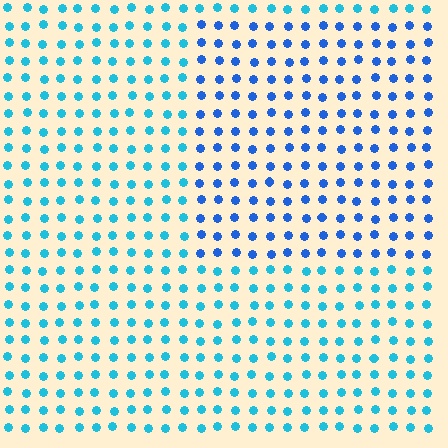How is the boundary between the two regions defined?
The boundary is defined purely by a slight shift in hue (about 30 degrees). Spacing, size, and orientation are identical on both sides.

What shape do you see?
I see a rectangle.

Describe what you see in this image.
The image is filled with small cyan elements in a uniform arrangement. A rectangle-shaped region is visible where the elements are tinted to a slightly different hue, forming a subtle color boundary.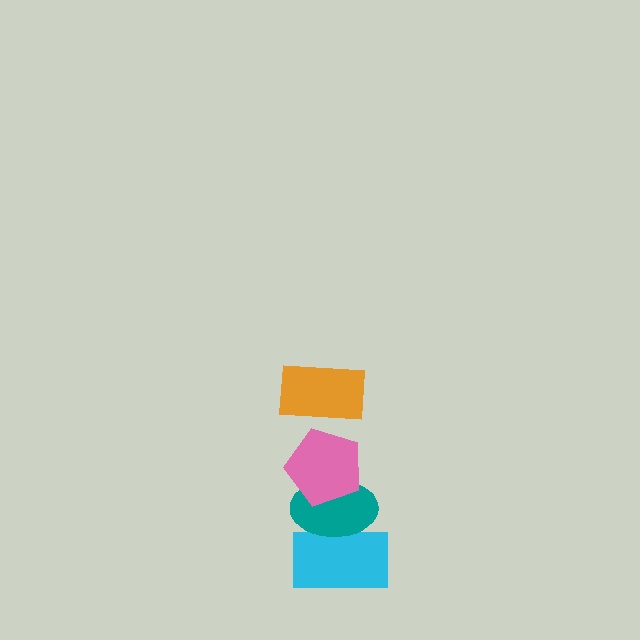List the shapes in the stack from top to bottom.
From top to bottom: the orange rectangle, the pink pentagon, the teal ellipse, the cyan rectangle.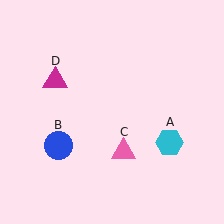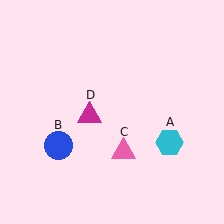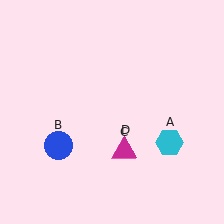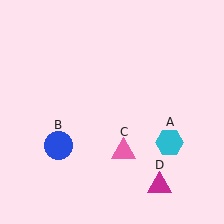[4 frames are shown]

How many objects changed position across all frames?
1 object changed position: magenta triangle (object D).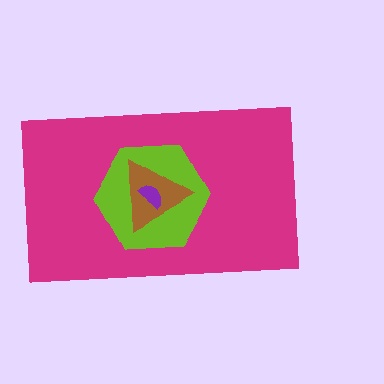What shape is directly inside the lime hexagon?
The brown triangle.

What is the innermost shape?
The purple semicircle.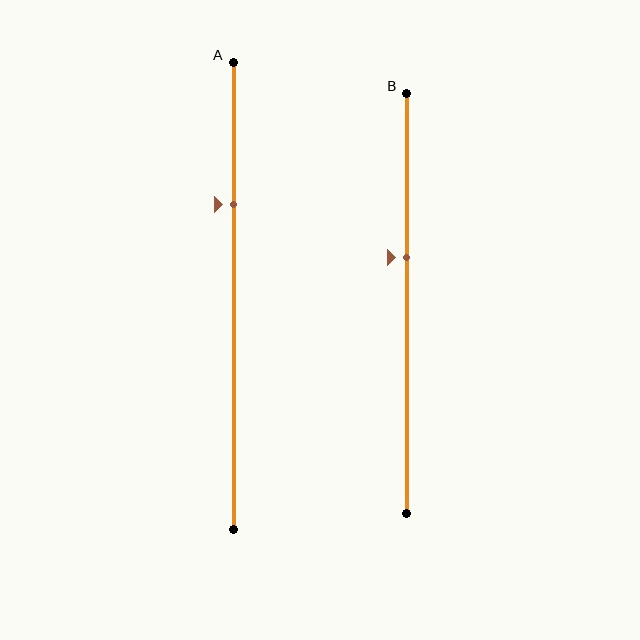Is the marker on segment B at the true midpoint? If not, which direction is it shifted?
No, the marker on segment B is shifted upward by about 11% of the segment length.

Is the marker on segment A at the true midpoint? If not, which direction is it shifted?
No, the marker on segment A is shifted upward by about 20% of the segment length.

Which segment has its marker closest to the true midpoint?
Segment B has its marker closest to the true midpoint.